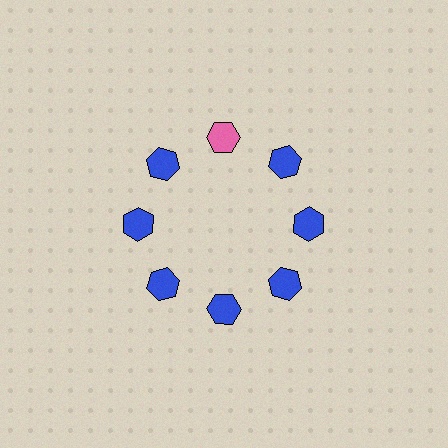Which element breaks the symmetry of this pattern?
The pink hexagon at roughly the 12 o'clock position breaks the symmetry. All other shapes are blue hexagons.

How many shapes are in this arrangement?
There are 8 shapes arranged in a ring pattern.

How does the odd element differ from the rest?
It has a different color: pink instead of blue.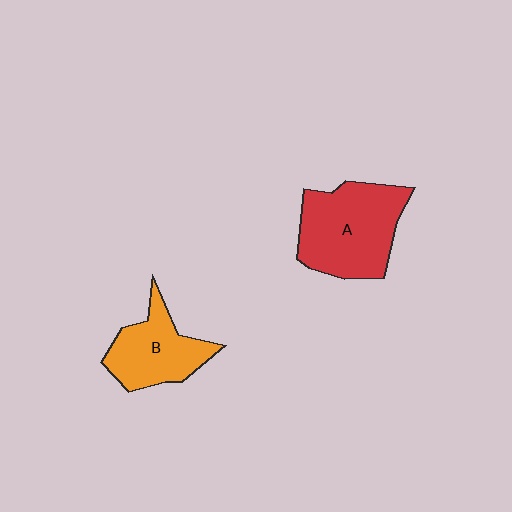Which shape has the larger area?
Shape A (red).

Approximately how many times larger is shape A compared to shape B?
Approximately 1.4 times.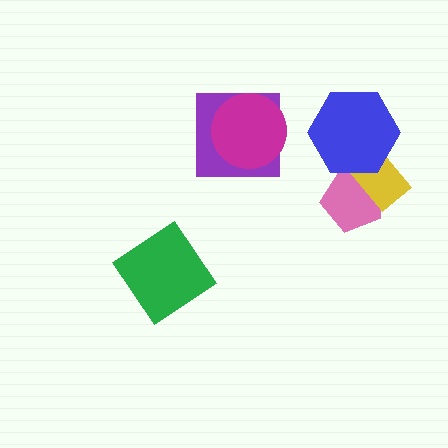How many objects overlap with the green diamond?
0 objects overlap with the green diamond.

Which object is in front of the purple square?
The magenta circle is in front of the purple square.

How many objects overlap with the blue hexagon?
2 objects overlap with the blue hexagon.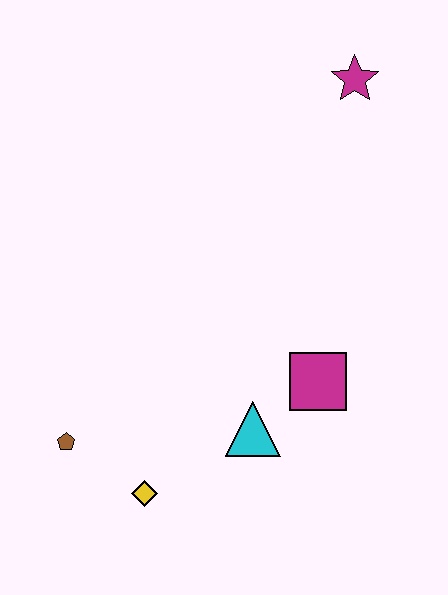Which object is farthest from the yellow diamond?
The magenta star is farthest from the yellow diamond.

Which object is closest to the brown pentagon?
The yellow diamond is closest to the brown pentagon.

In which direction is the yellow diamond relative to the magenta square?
The yellow diamond is to the left of the magenta square.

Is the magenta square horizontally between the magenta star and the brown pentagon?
Yes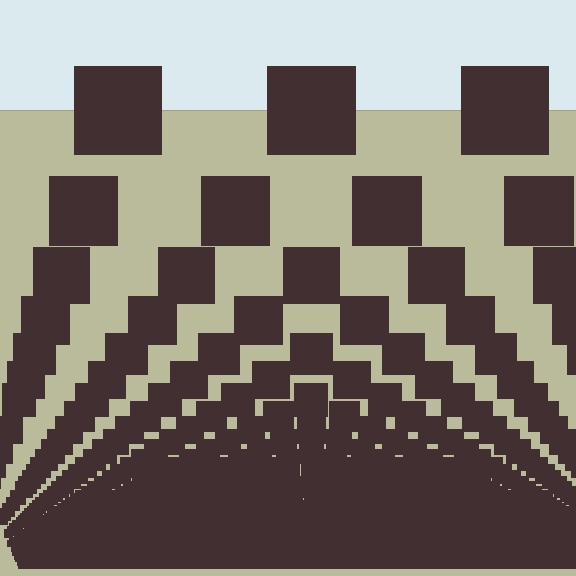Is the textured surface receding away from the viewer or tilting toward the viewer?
The surface appears to tilt toward the viewer. Texture elements get larger and sparser toward the top.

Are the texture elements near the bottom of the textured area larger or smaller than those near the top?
Smaller. The gradient is inverted — elements near the bottom are smaller and denser.